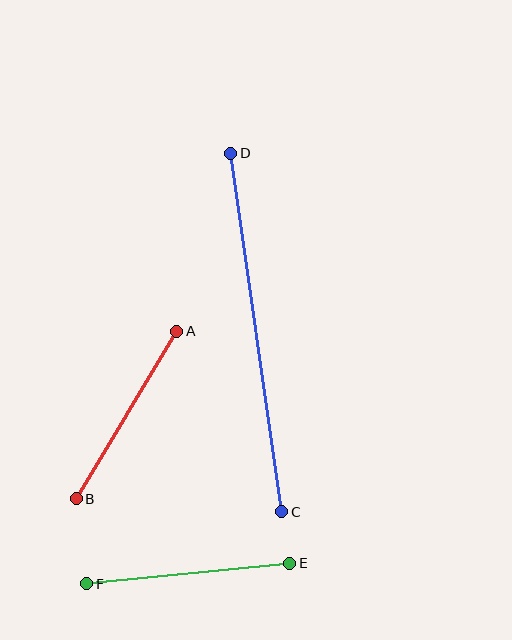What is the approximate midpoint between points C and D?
The midpoint is at approximately (256, 333) pixels.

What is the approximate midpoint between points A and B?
The midpoint is at approximately (127, 415) pixels.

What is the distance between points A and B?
The distance is approximately 196 pixels.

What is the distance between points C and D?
The distance is approximately 362 pixels.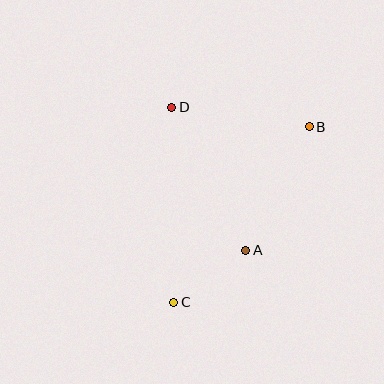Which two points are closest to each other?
Points A and C are closest to each other.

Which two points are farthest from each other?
Points B and C are farthest from each other.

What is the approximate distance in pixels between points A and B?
The distance between A and B is approximately 139 pixels.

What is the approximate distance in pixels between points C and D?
The distance between C and D is approximately 195 pixels.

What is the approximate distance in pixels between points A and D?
The distance between A and D is approximately 161 pixels.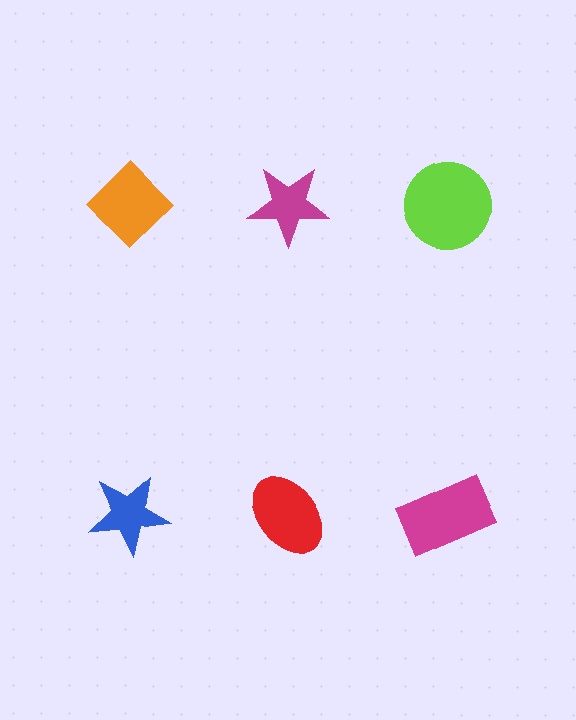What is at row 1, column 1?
An orange diamond.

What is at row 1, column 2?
A magenta star.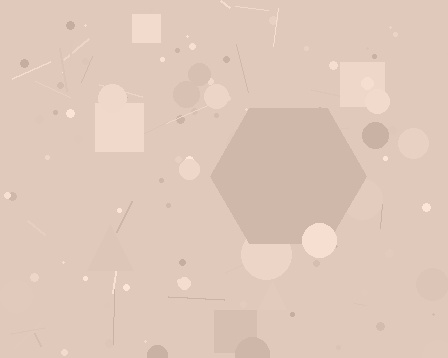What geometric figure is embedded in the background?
A hexagon is embedded in the background.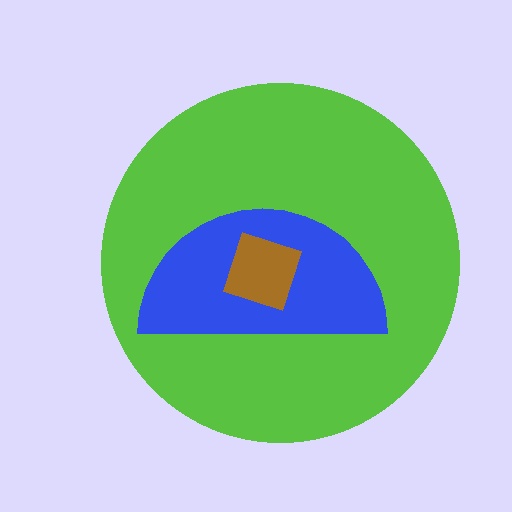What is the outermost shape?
The lime circle.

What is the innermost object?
The brown square.